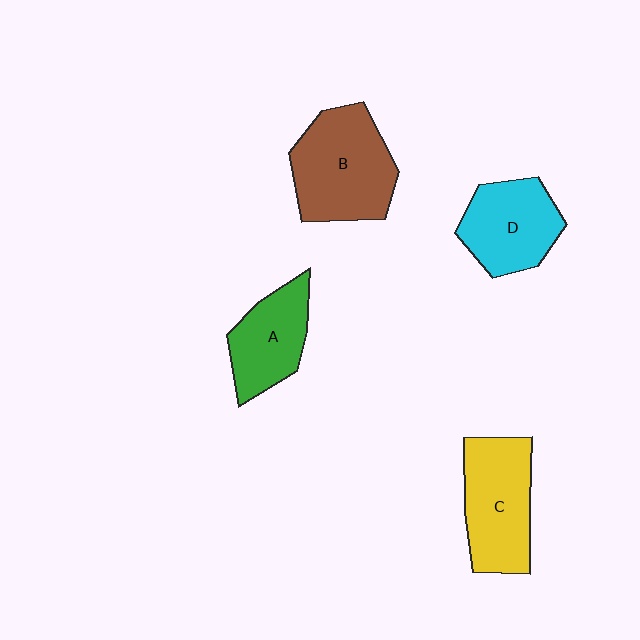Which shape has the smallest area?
Shape A (green).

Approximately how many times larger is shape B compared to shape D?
Approximately 1.3 times.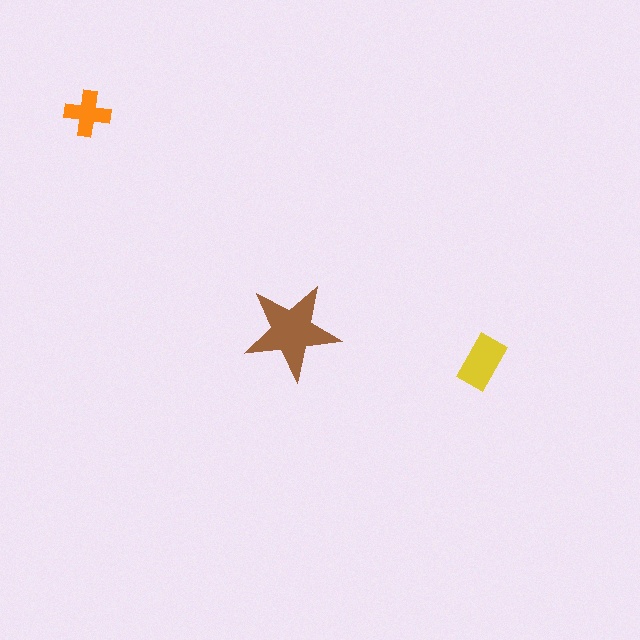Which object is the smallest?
The orange cross.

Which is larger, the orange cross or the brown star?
The brown star.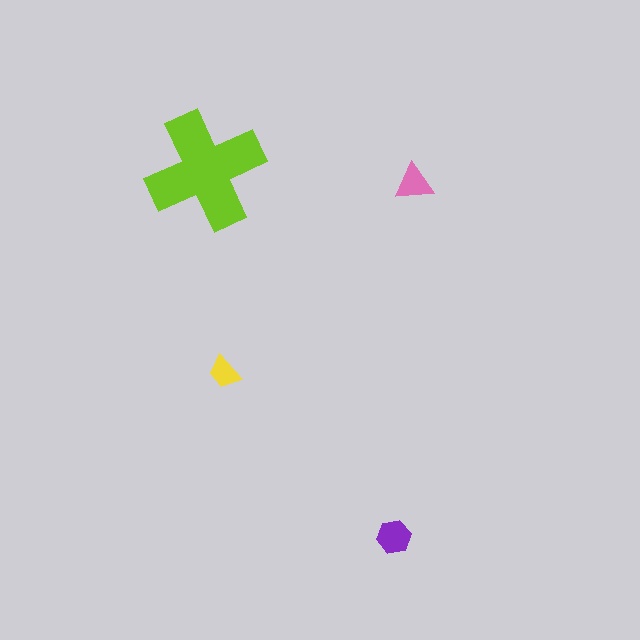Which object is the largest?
The lime cross.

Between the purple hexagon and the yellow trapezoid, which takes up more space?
The purple hexagon.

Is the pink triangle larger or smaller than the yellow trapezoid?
Larger.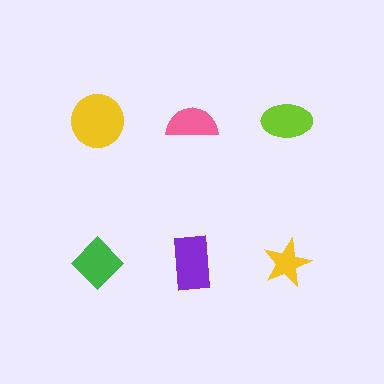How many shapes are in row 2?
3 shapes.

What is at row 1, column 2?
A pink semicircle.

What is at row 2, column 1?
A green diamond.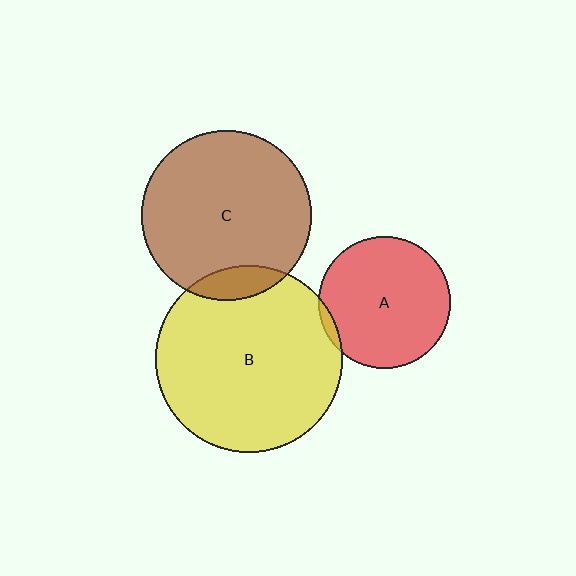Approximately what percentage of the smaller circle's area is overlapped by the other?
Approximately 10%.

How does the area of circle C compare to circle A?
Approximately 1.7 times.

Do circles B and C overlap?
Yes.